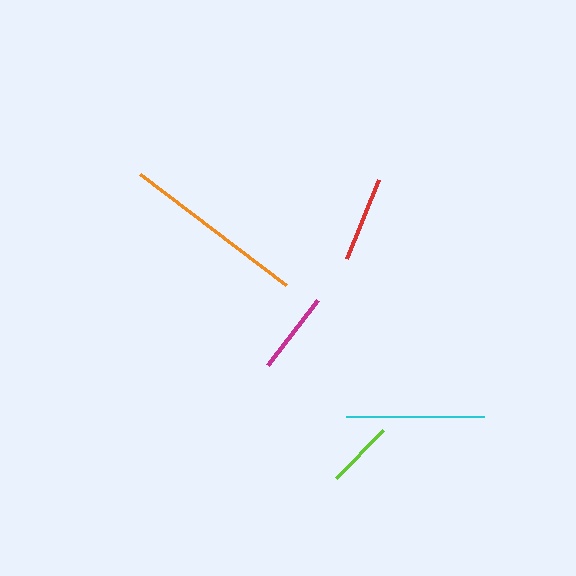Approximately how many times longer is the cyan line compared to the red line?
The cyan line is approximately 1.6 times the length of the red line.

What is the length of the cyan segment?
The cyan segment is approximately 138 pixels long.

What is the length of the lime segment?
The lime segment is approximately 67 pixels long.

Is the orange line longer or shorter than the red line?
The orange line is longer than the red line.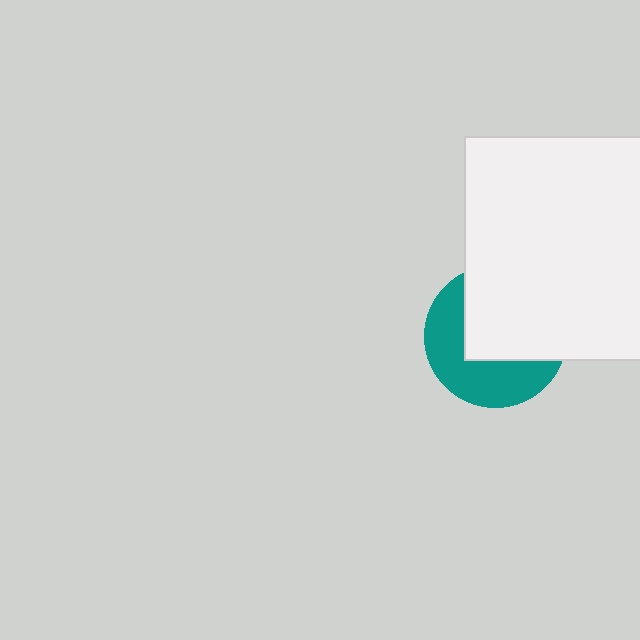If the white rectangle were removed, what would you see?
You would see the complete teal circle.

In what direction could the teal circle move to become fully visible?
The teal circle could move toward the lower-left. That would shift it out from behind the white rectangle entirely.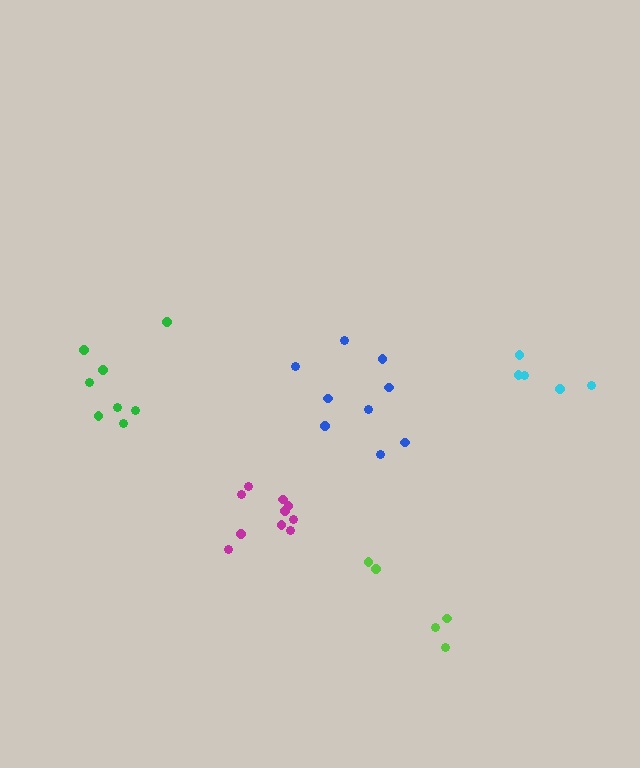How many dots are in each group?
Group 1: 10 dots, Group 2: 5 dots, Group 3: 8 dots, Group 4: 5 dots, Group 5: 9 dots (37 total).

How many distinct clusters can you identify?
There are 5 distinct clusters.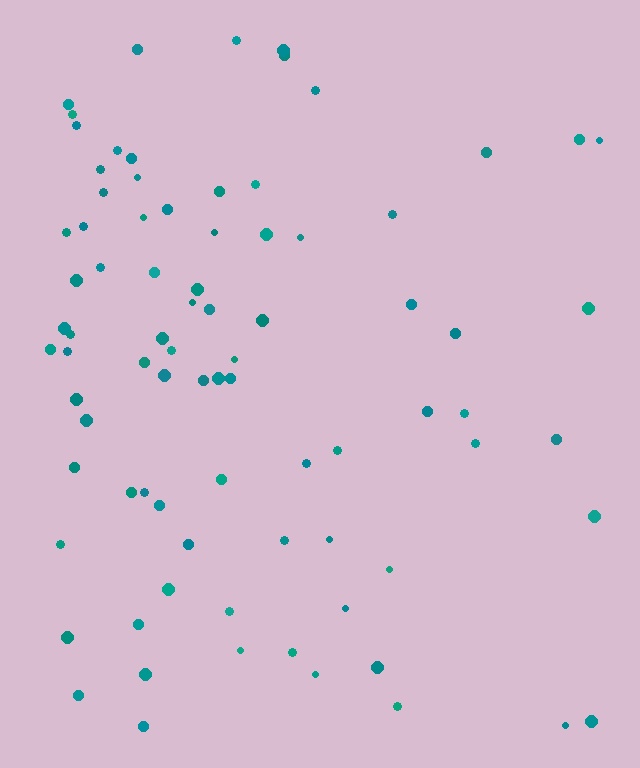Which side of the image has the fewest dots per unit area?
The right.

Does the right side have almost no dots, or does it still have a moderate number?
Still a moderate number, just noticeably fewer than the left.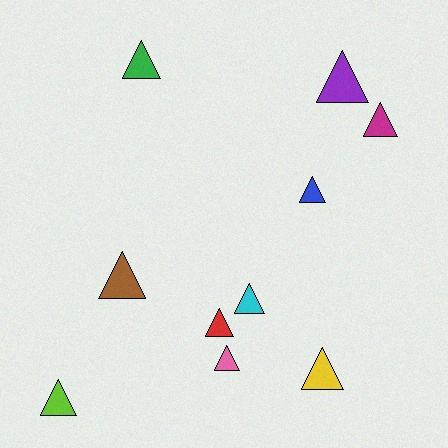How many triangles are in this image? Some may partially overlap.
There are 10 triangles.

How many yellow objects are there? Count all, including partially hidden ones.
There is 1 yellow object.